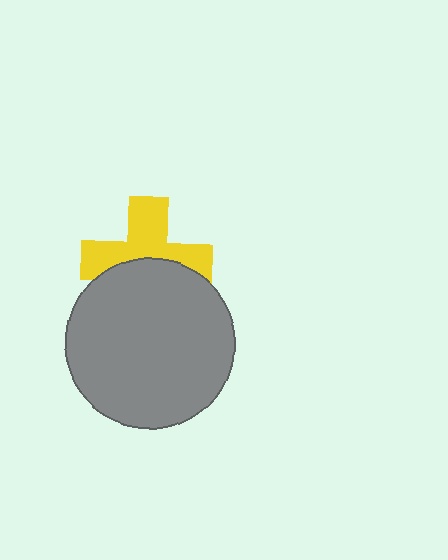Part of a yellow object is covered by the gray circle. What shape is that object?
It is a cross.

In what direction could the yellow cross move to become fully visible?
The yellow cross could move up. That would shift it out from behind the gray circle entirely.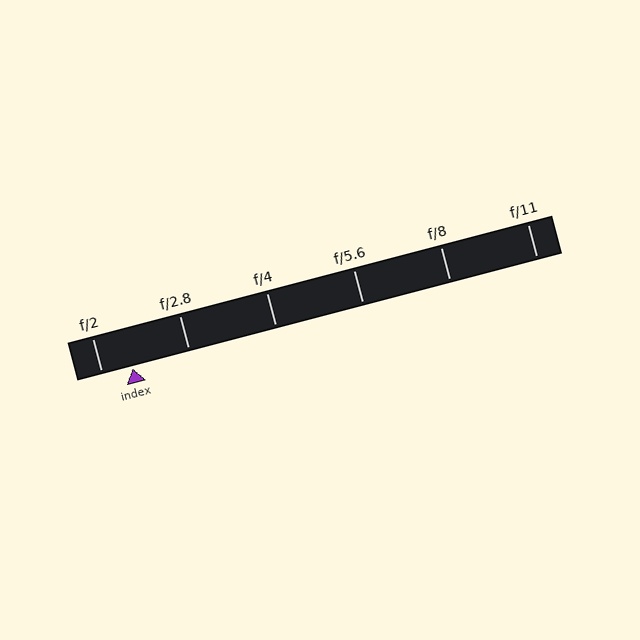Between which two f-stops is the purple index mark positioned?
The index mark is between f/2 and f/2.8.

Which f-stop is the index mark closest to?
The index mark is closest to f/2.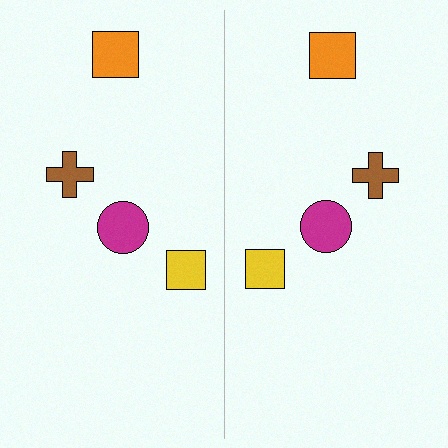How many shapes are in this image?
There are 8 shapes in this image.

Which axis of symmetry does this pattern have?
The pattern has a vertical axis of symmetry running through the center of the image.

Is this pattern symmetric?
Yes, this pattern has bilateral (reflection) symmetry.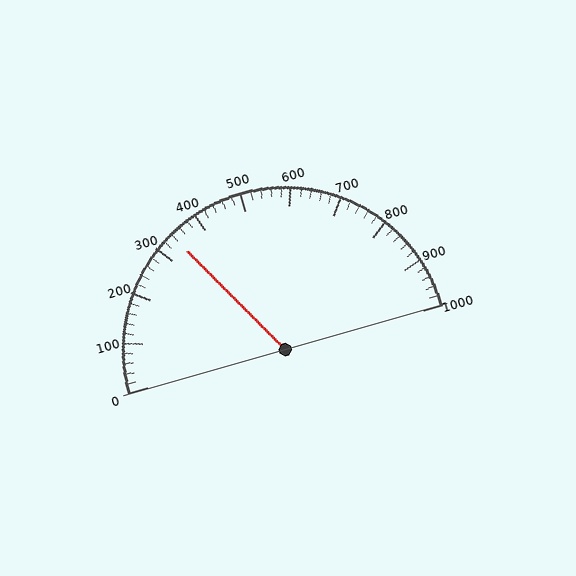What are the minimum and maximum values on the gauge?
The gauge ranges from 0 to 1000.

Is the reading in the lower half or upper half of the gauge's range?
The reading is in the lower half of the range (0 to 1000).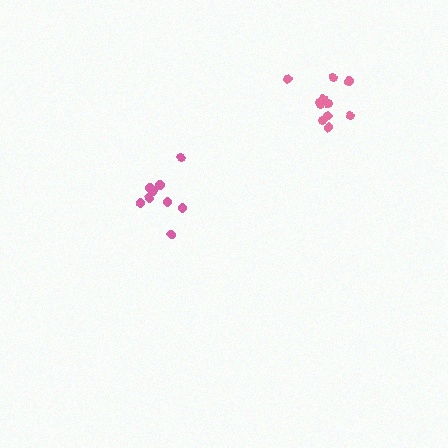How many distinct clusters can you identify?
There are 2 distinct clusters.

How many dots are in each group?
Group 1: 9 dots, Group 2: 12 dots (21 total).